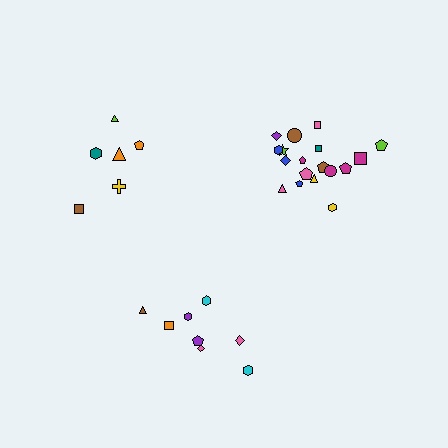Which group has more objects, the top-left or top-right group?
The top-right group.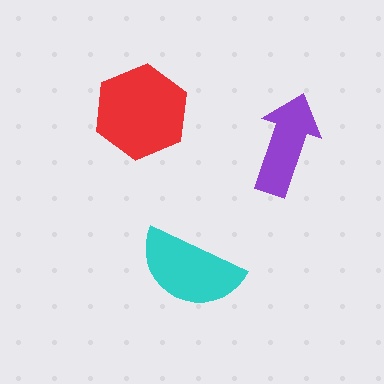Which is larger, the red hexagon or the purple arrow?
The red hexagon.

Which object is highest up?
The red hexagon is topmost.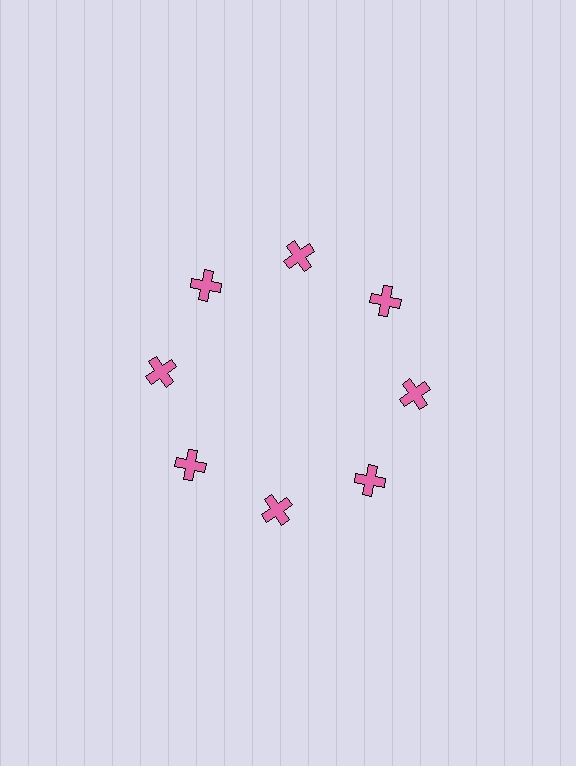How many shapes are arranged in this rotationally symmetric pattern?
There are 8 shapes, arranged in 8 groups of 1.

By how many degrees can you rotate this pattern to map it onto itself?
The pattern maps onto itself every 45 degrees of rotation.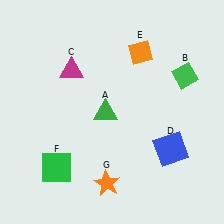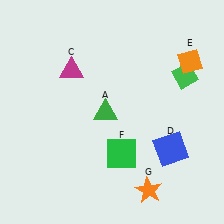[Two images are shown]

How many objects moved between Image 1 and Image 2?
3 objects moved between the two images.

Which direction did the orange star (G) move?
The orange star (G) moved right.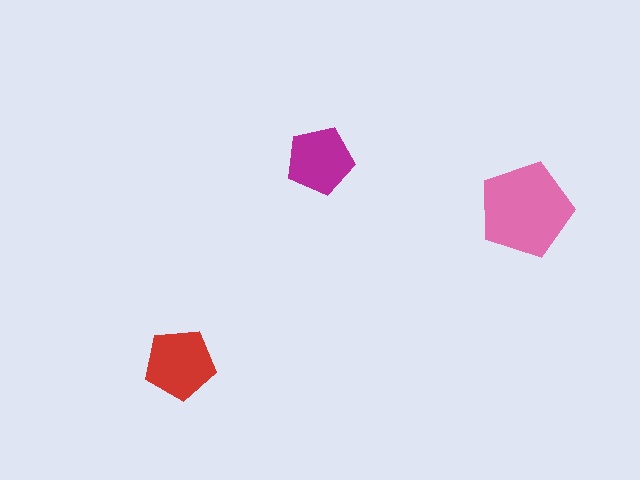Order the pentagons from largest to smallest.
the pink one, the red one, the magenta one.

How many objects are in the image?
There are 3 objects in the image.